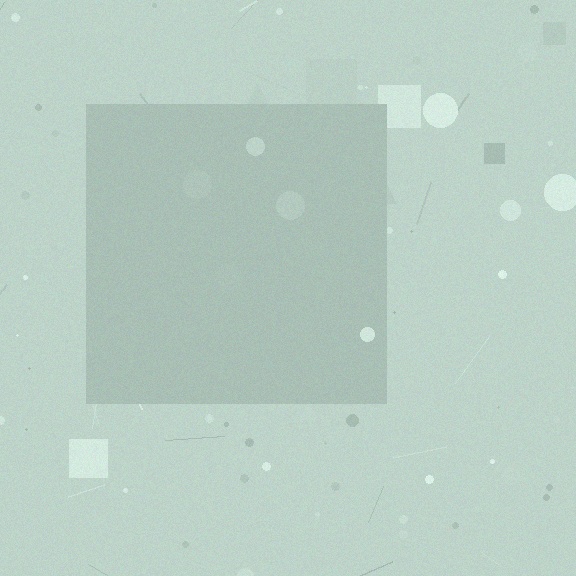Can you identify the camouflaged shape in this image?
The camouflaged shape is a square.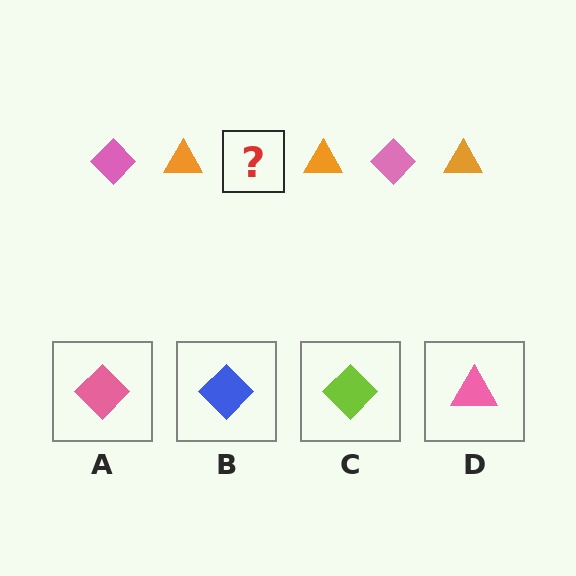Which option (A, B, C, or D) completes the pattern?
A.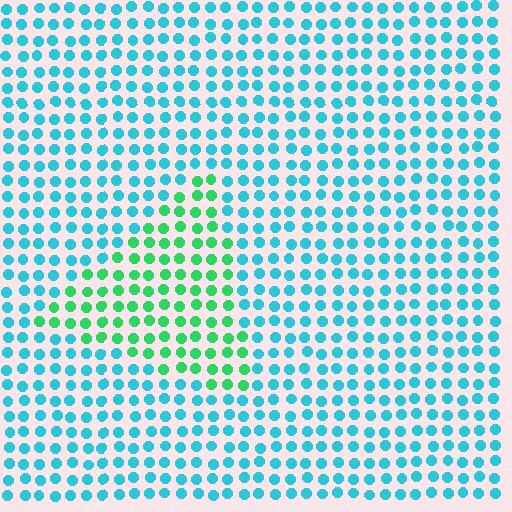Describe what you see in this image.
The image is filled with small cyan elements in a uniform arrangement. A triangle-shaped region is visible where the elements are tinted to a slightly different hue, forming a subtle color boundary.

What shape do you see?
I see a triangle.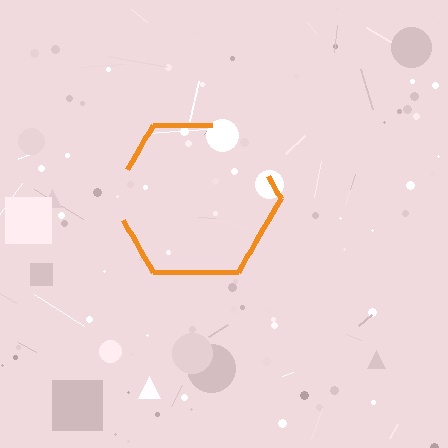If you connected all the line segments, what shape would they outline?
They would outline a hexagon.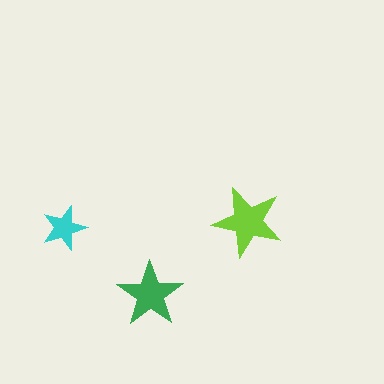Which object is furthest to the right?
The lime star is rightmost.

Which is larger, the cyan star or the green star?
The green one.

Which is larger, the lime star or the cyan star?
The lime one.